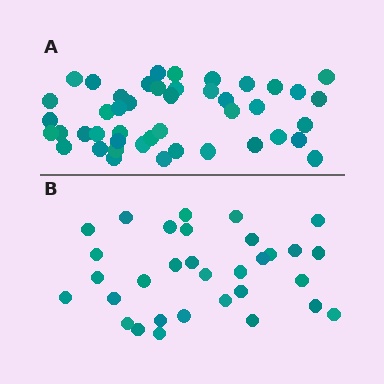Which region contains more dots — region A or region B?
Region A (the top region) has more dots.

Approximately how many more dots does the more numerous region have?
Region A has approximately 15 more dots than region B.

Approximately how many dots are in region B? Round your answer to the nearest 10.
About 30 dots. (The exact count is 32, which rounds to 30.)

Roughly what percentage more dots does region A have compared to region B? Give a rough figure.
About 40% more.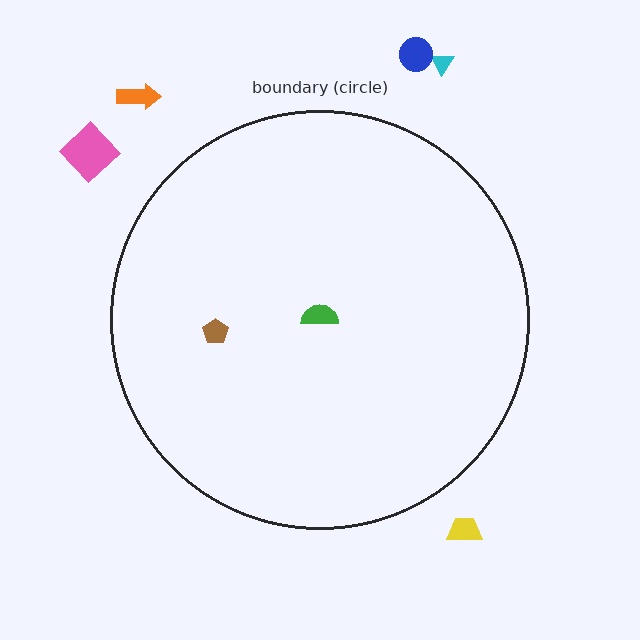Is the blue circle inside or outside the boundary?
Outside.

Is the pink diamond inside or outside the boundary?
Outside.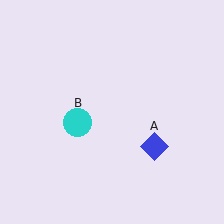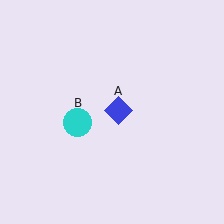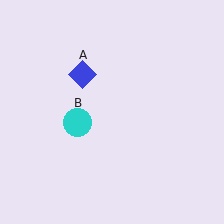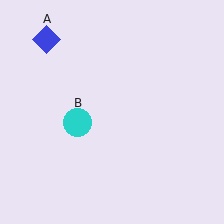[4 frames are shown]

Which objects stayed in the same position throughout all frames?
Cyan circle (object B) remained stationary.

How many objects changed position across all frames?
1 object changed position: blue diamond (object A).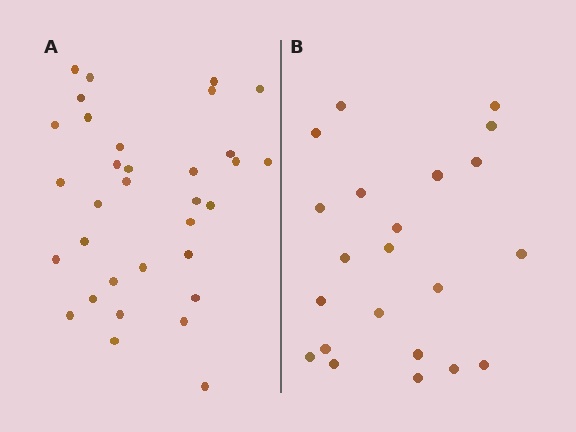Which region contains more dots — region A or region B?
Region A (the left region) has more dots.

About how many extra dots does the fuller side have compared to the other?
Region A has roughly 12 or so more dots than region B.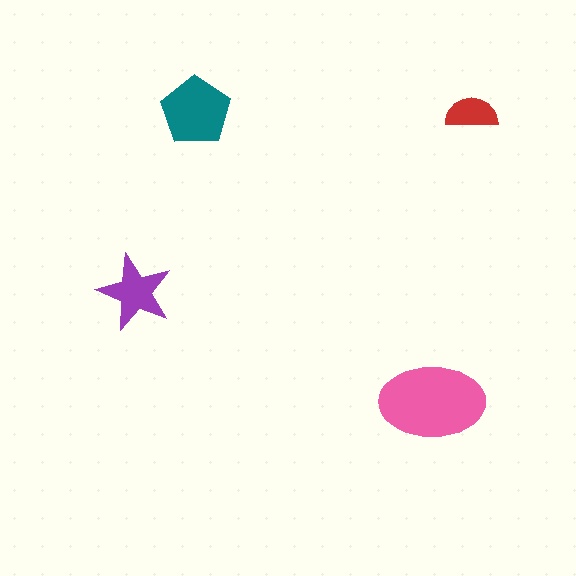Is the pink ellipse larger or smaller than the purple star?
Larger.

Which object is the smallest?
The red semicircle.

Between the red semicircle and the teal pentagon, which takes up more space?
The teal pentagon.